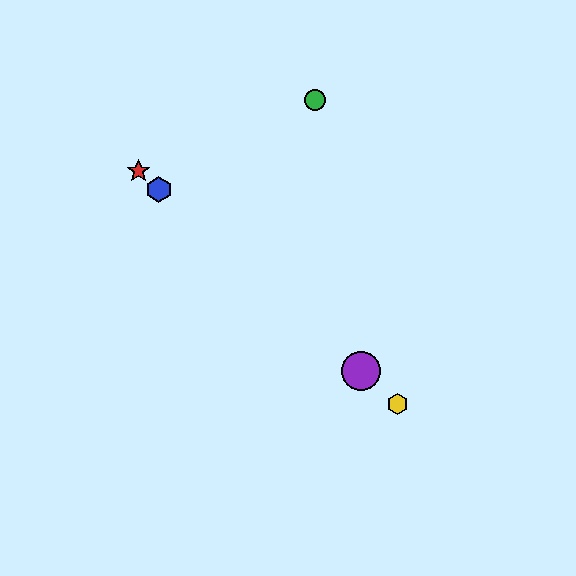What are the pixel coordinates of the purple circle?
The purple circle is at (361, 371).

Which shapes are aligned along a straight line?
The red star, the blue hexagon, the yellow hexagon, the purple circle are aligned along a straight line.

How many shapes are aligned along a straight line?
4 shapes (the red star, the blue hexagon, the yellow hexagon, the purple circle) are aligned along a straight line.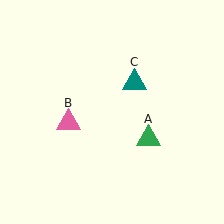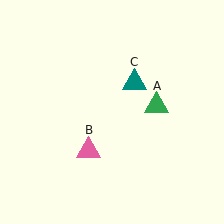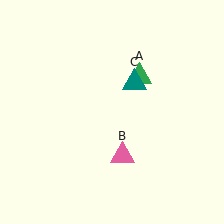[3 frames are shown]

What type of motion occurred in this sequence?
The green triangle (object A), pink triangle (object B) rotated counterclockwise around the center of the scene.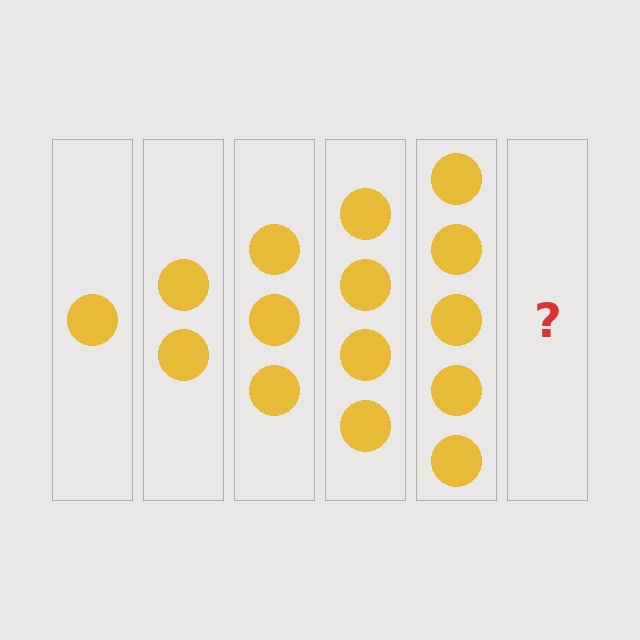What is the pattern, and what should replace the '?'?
The pattern is that each step adds one more circle. The '?' should be 6 circles.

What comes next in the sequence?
The next element should be 6 circles.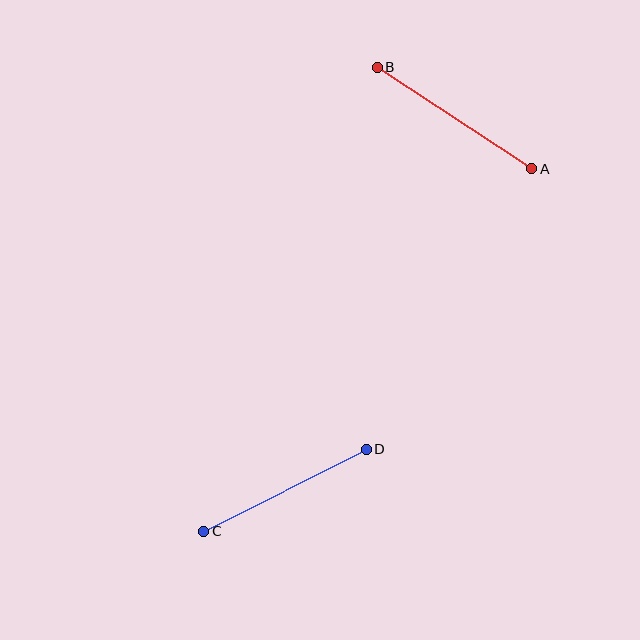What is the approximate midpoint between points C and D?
The midpoint is at approximately (285, 490) pixels.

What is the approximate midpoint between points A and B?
The midpoint is at approximately (454, 118) pixels.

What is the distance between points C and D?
The distance is approximately 182 pixels.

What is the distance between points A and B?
The distance is approximately 185 pixels.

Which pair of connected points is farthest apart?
Points A and B are farthest apart.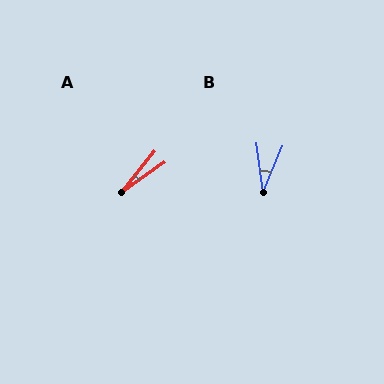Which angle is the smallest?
A, at approximately 16 degrees.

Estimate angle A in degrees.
Approximately 16 degrees.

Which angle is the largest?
B, at approximately 31 degrees.